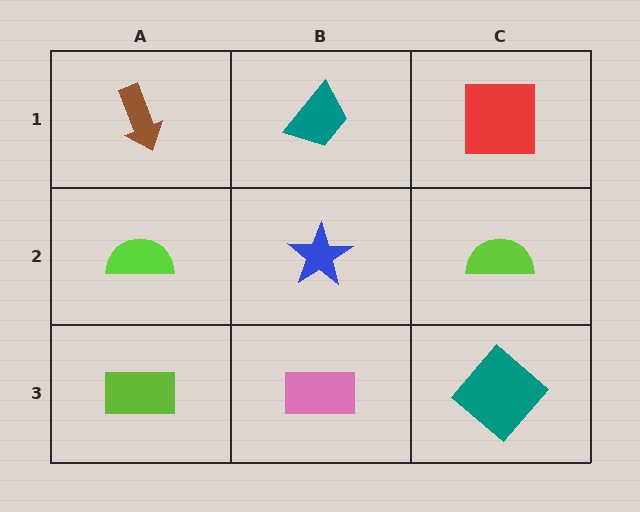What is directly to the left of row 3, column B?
A lime rectangle.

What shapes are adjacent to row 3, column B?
A blue star (row 2, column B), a lime rectangle (row 3, column A), a teal diamond (row 3, column C).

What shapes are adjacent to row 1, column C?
A lime semicircle (row 2, column C), a teal trapezoid (row 1, column B).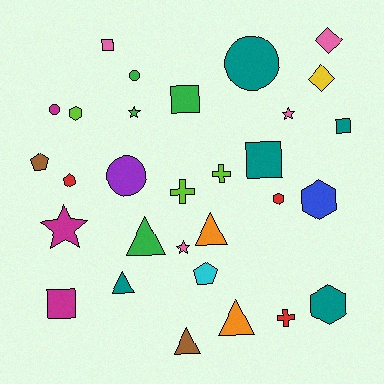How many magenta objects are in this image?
There are 3 magenta objects.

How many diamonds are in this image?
There are 2 diamonds.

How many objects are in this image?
There are 30 objects.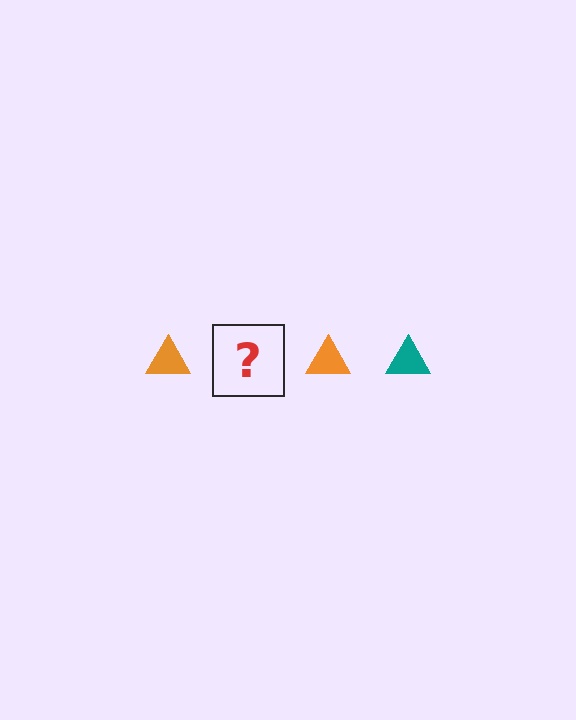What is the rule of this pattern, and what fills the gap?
The rule is that the pattern cycles through orange, teal triangles. The gap should be filled with a teal triangle.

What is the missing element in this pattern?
The missing element is a teal triangle.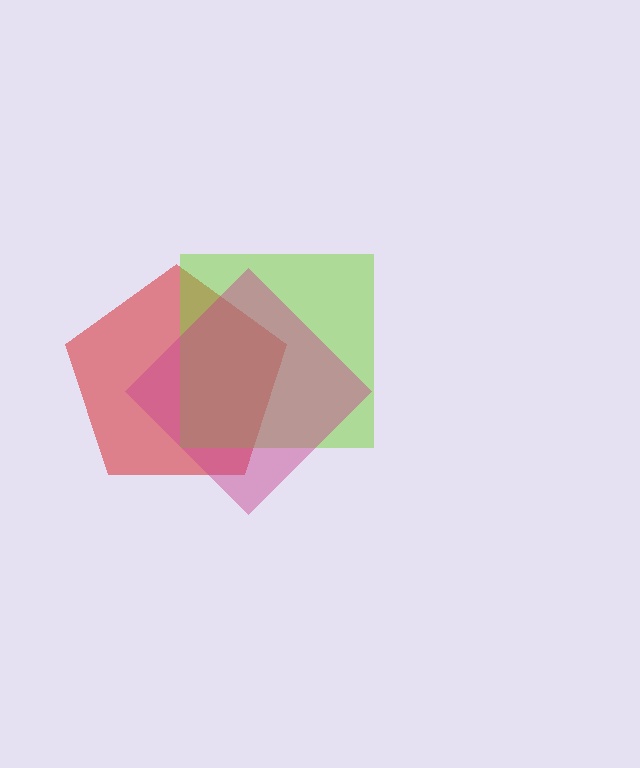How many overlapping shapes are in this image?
There are 3 overlapping shapes in the image.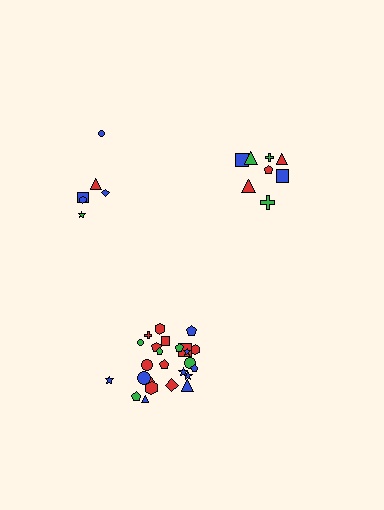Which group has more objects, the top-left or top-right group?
The top-right group.